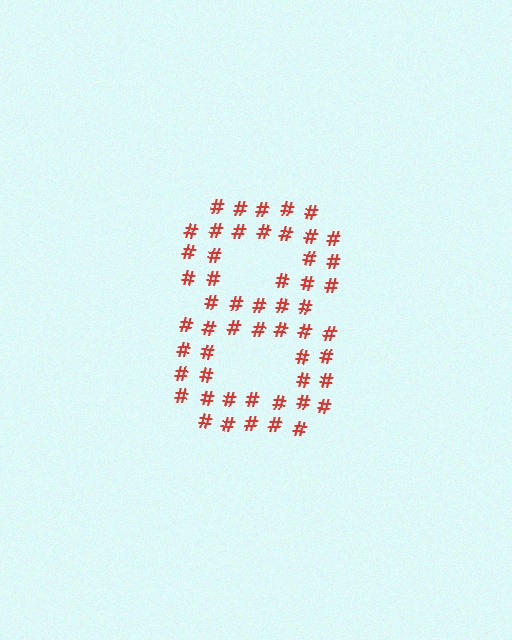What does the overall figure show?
The overall figure shows the digit 8.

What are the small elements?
The small elements are hash symbols.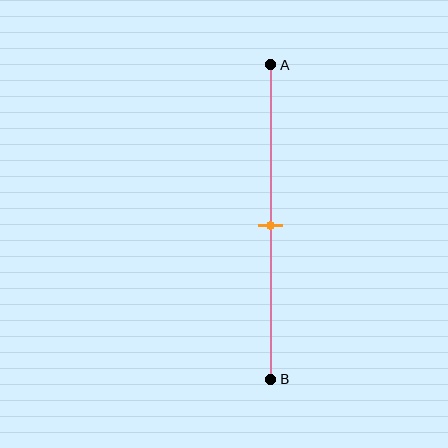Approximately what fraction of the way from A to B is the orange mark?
The orange mark is approximately 50% of the way from A to B.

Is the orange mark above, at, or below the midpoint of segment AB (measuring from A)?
The orange mark is approximately at the midpoint of segment AB.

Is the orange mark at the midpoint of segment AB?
Yes, the mark is approximately at the midpoint.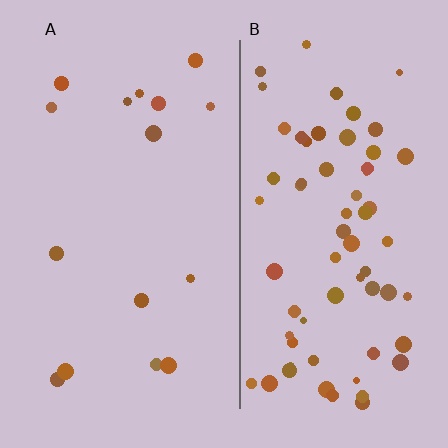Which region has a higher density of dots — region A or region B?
B (the right).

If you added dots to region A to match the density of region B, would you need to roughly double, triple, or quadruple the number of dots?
Approximately quadruple.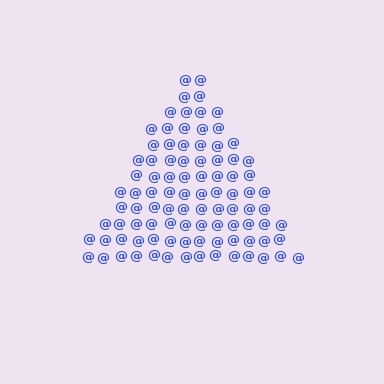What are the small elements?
The small elements are at signs.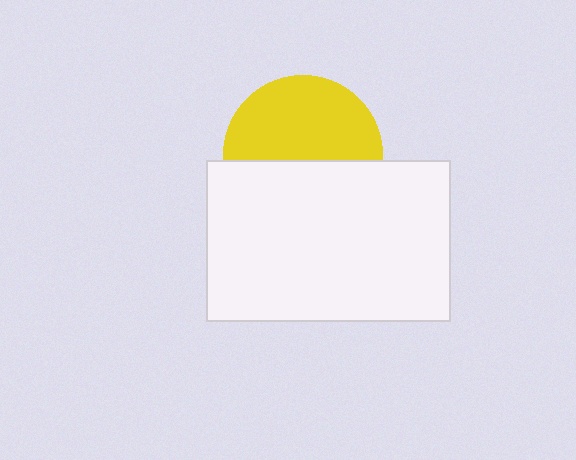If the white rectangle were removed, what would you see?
You would see the complete yellow circle.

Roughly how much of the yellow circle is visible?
About half of it is visible (roughly 54%).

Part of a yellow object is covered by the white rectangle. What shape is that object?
It is a circle.